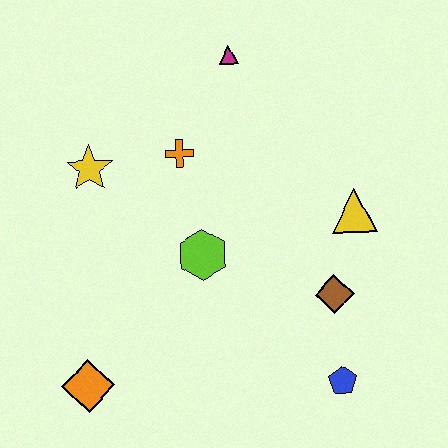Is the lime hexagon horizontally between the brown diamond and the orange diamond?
Yes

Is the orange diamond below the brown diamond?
Yes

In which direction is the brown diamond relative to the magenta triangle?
The brown diamond is below the magenta triangle.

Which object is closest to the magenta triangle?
The orange cross is closest to the magenta triangle.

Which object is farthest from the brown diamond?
The yellow star is farthest from the brown diamond.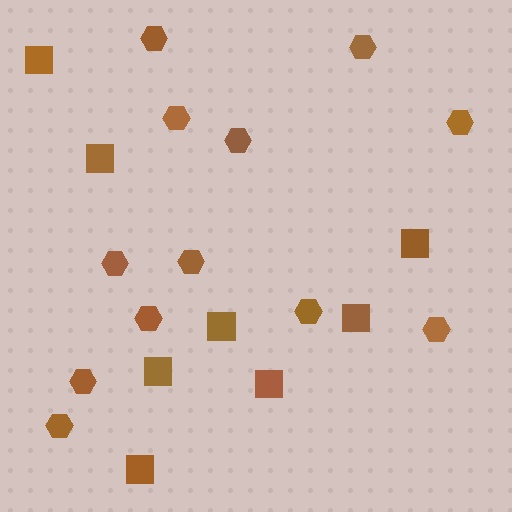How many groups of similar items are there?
There are 2 groups: one group of hexagons (12) and one group of squares (8).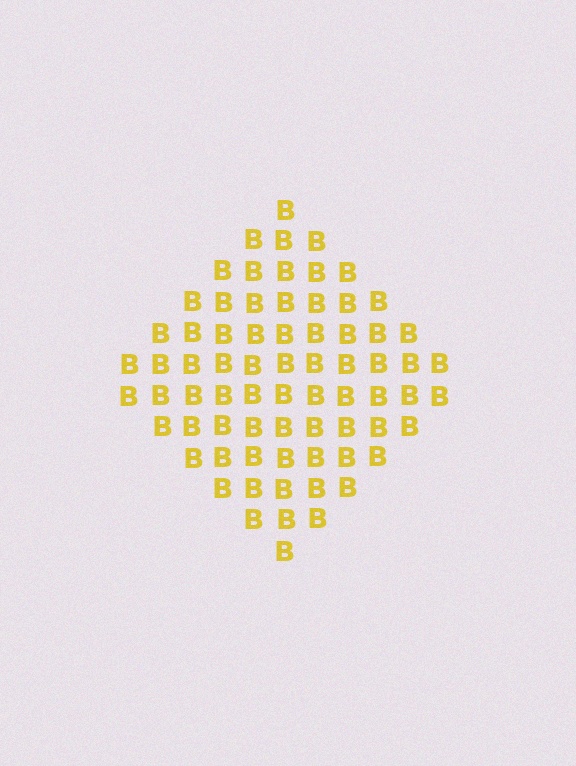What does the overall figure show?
The overall figure shows a diamond.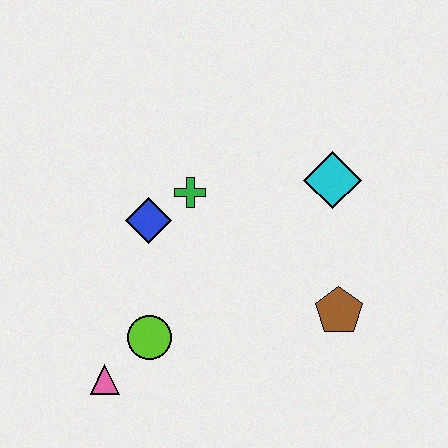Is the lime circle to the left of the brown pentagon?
Yes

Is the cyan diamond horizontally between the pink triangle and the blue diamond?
No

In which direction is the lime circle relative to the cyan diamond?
The lime circle is to the left of the cyan diamond.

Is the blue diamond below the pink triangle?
No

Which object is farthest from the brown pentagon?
The pink triangle is farthest from the brown pentagon.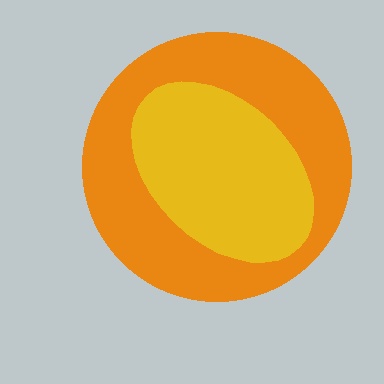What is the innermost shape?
The yellow ellipse.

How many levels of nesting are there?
2.